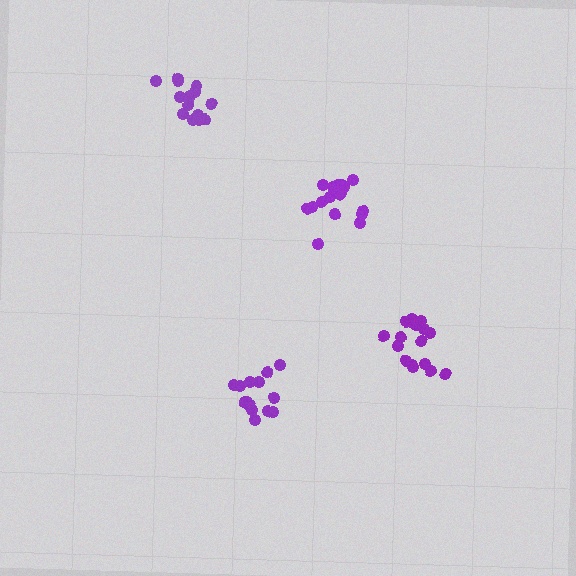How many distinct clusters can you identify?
There are 4 distinct clusters.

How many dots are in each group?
Group 1: 17 dots, Group 2: 15 dots, Group 3: 14 dots, Group 4: 17 dots (63 total).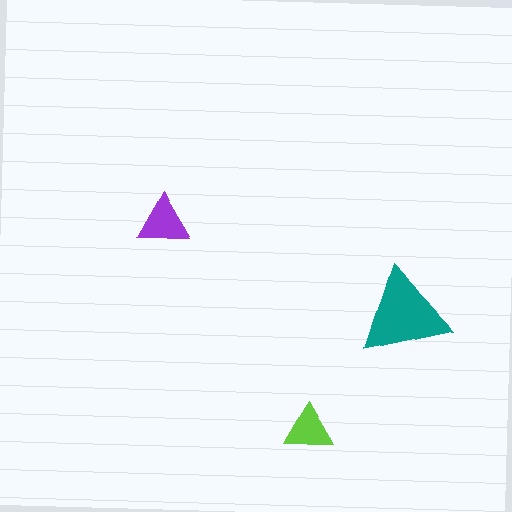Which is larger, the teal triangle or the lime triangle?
The teal one.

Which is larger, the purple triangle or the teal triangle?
The teal one.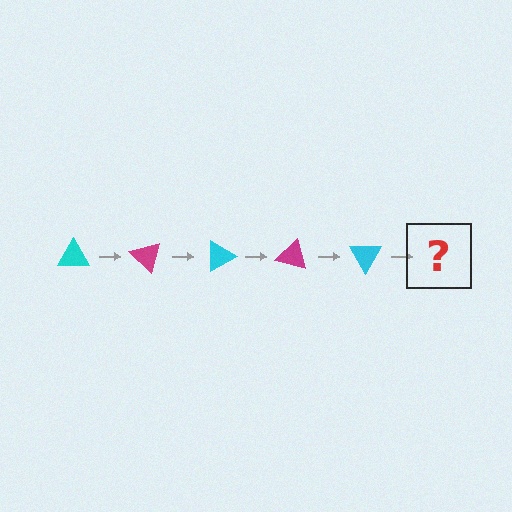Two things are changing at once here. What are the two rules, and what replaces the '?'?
The two rules are that it rotates 45 degrees each step and the color cycles through cyan and magenta. The '?' should be a magenta triangle, rotated 225 degrees from the start.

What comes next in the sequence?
The next element should be a magenta triangle, rotated 225 degrees from the start.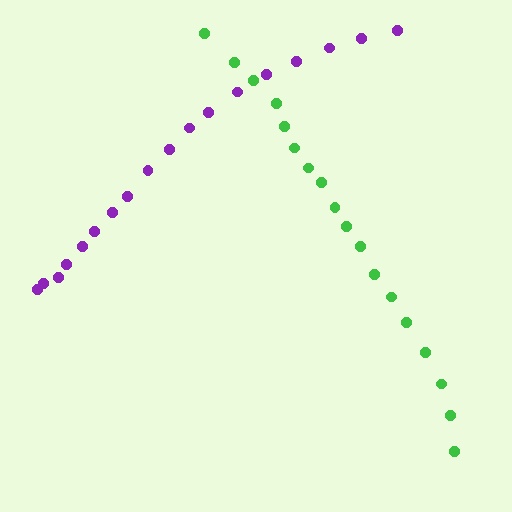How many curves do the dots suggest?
There are 2 distinct paths.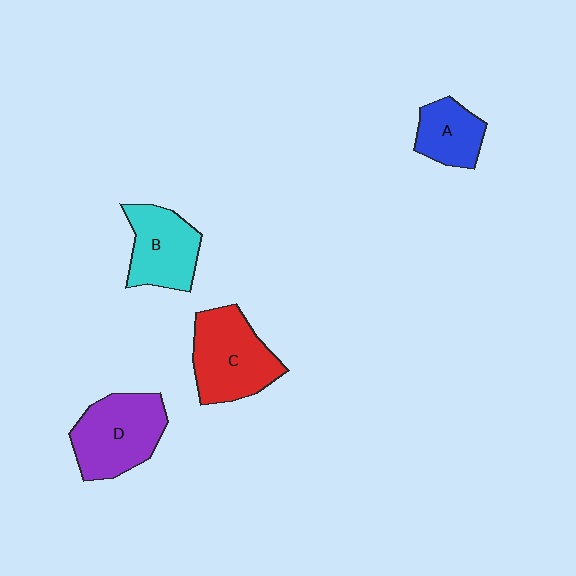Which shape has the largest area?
Shape C (red).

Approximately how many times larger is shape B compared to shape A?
Approximately 1.4 times.